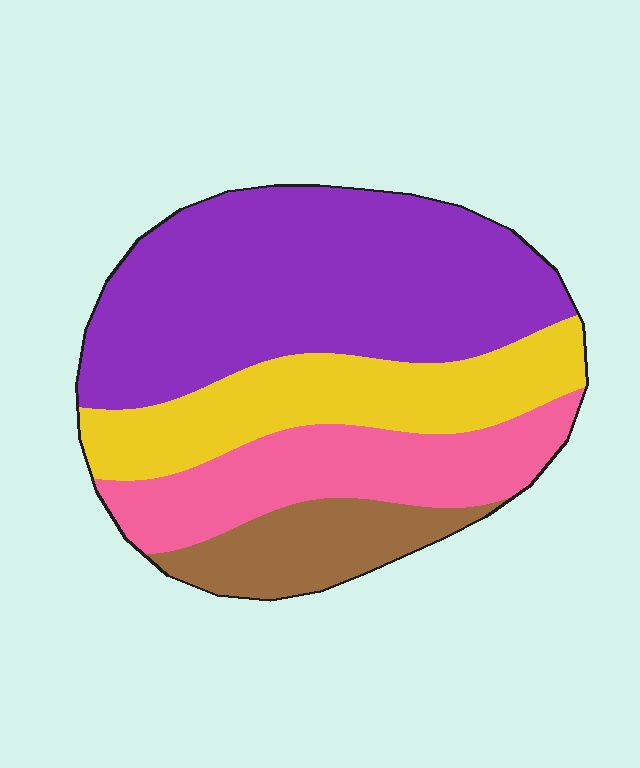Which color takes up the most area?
Purple, at roughly 45%.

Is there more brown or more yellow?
Yellow.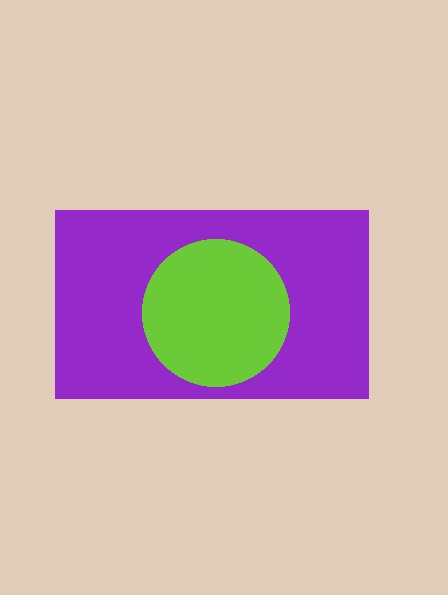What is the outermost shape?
The purple rectangle.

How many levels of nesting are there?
2.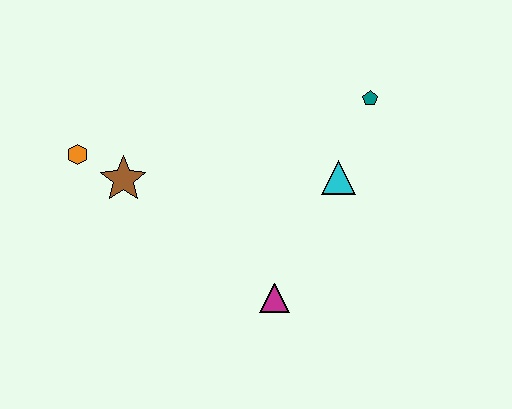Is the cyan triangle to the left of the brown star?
No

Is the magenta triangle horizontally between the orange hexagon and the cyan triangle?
Yes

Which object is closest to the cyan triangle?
The teal pentagon is closest to the cyan triangle.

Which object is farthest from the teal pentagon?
The orange hexagon is farthest from the teal pentagon.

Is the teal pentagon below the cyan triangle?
No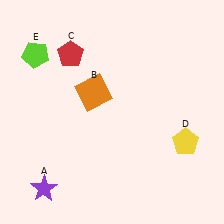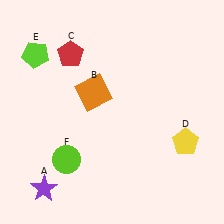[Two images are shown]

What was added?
A lime circle (F) was added in Image 2.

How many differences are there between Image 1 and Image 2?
There is 1 difference between the two images.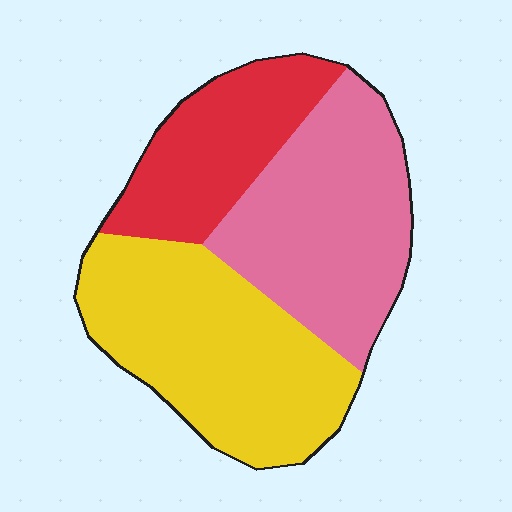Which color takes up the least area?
Red, at roughly 25%.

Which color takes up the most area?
Yellow, at roughly 40%.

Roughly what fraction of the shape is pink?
Pink takes up about three eighths (3/8) of the shape.